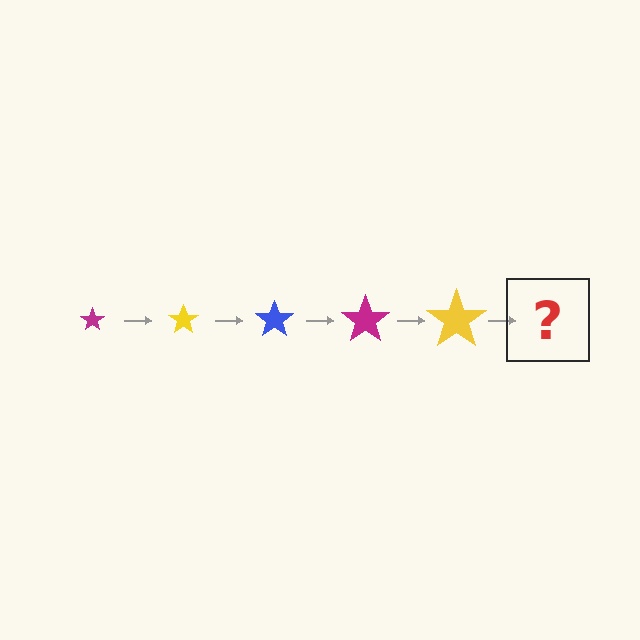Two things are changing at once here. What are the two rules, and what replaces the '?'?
The two rules are that the star grows larger each step and the color cycles through magenta, yellow, and blue. The '?' should be a blue star, larger than the previous one.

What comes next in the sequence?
The next element should be a blue star, larger than the previous one.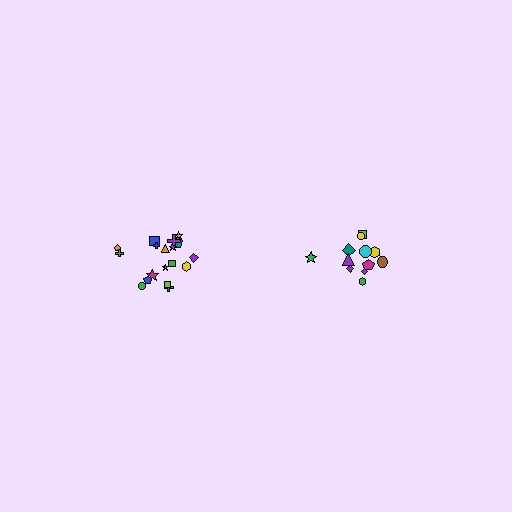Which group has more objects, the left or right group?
The left group.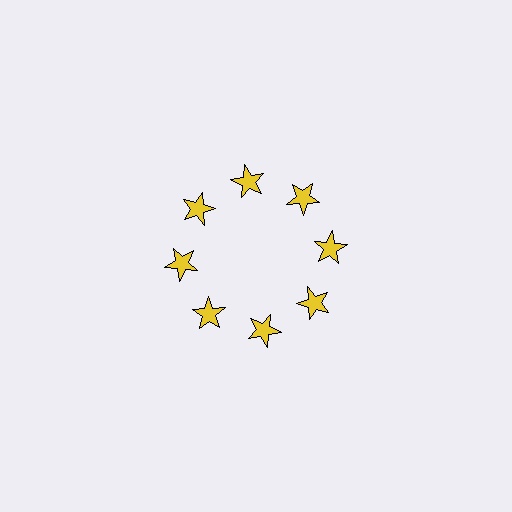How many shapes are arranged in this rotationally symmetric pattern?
There are 8 shapes, arranged in 8 groups of 1.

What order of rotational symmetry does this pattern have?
This pattern has 8-fold rotational symmetry.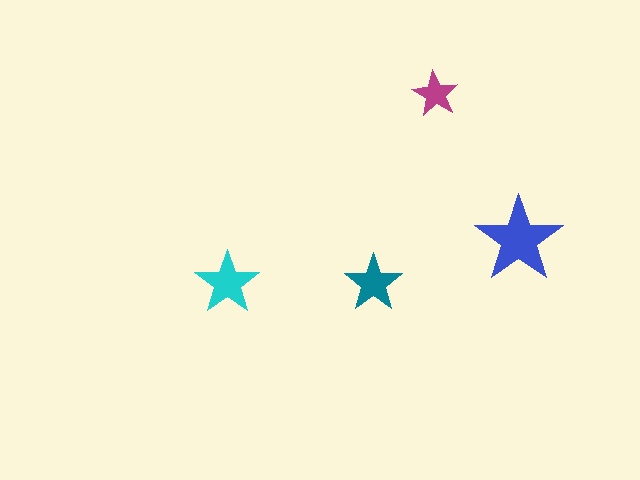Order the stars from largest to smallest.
the blue one, the cyan one, the teal one, the magenta one.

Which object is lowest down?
The teal star is bottommost.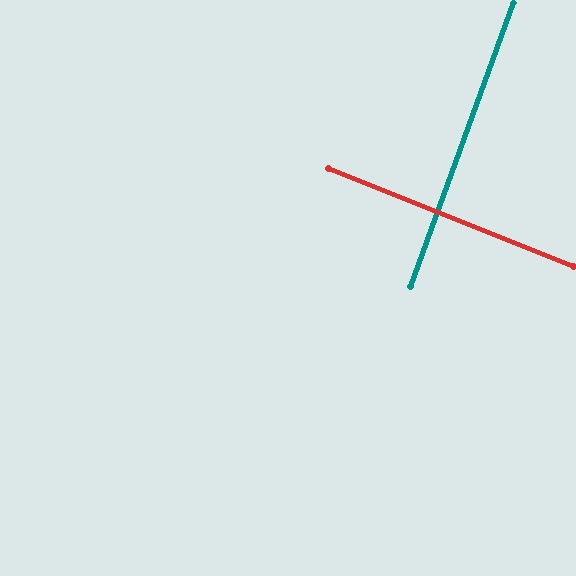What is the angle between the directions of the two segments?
Approximately 88 degrees.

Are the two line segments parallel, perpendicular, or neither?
Perpendicular — they meet at approximately 88°.